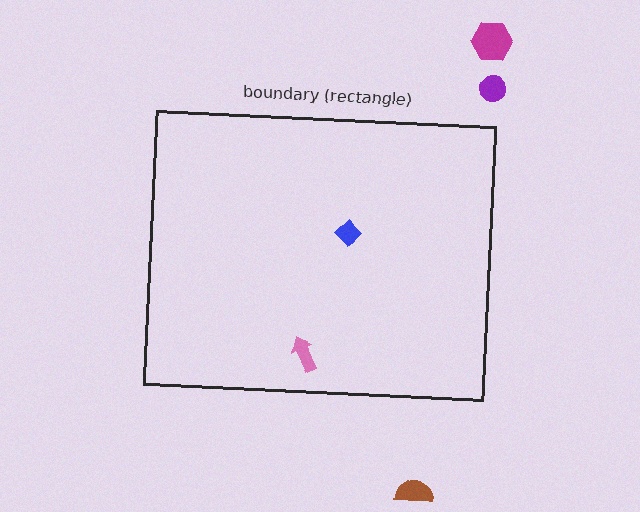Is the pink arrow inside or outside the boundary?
Inside.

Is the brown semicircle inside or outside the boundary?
Outside.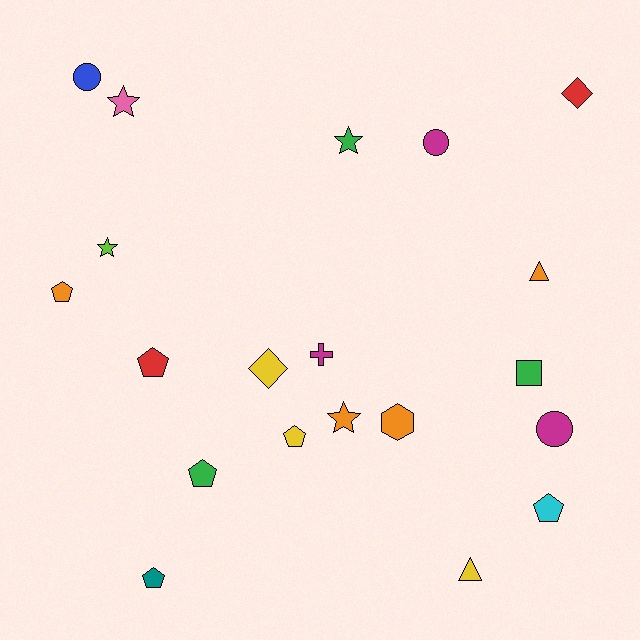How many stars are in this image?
There are 4 stars.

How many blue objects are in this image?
There is 1 blue object.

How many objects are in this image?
There are 20 objects.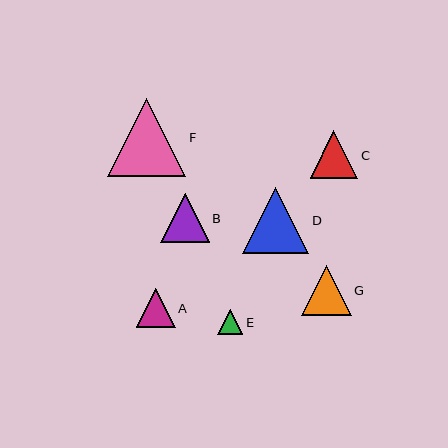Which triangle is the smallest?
Triangle E is the smallest with a size of approximately 25 pixels.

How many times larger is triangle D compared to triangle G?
Triangle D is approximately 1.3 times the size of triangle G.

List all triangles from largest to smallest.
From largest to smallest: F, D, G, B, C, A, E.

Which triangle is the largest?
Triangle F is the largest with a size of approximately 78 pixels.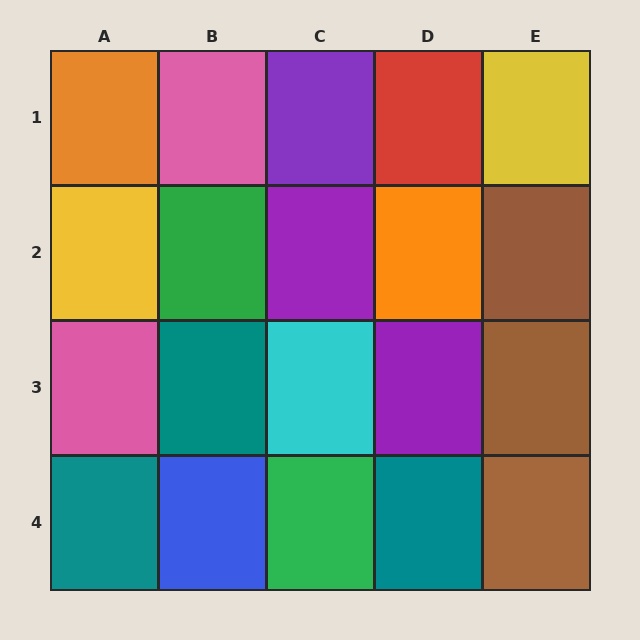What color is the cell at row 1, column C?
Purple.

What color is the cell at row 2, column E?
Brown.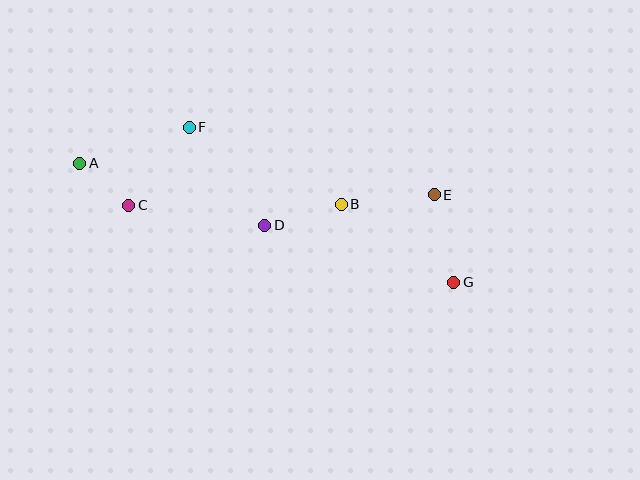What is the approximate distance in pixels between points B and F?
The distance between B and F is approximately 170 pixels.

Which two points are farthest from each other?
Points A and G are farthest from each other.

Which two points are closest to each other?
Points A and C are closest to each other.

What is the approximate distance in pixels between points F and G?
The distance between F and G is approximately 306 pixels.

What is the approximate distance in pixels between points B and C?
The distance between B and C is approximately 213 pixels.